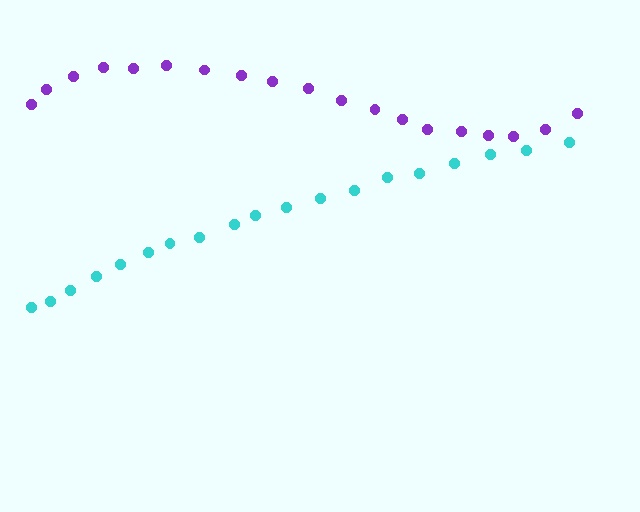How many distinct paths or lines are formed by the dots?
There are 2 distinct paths.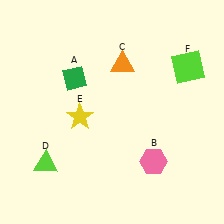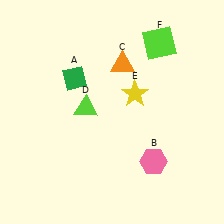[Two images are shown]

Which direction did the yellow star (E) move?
The yellow star (E) moved right.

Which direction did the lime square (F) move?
The lime square (F) moved left.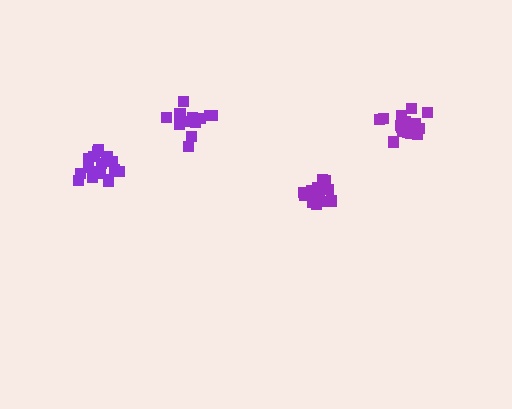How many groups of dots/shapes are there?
There are 4 groups.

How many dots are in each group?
Group 1: 17 dots, Group 2: 16 dots, Group 3: 12 dots, Group 4: 18 dots (63 total).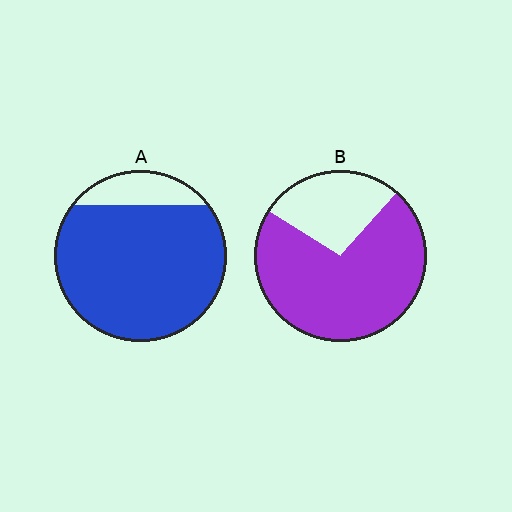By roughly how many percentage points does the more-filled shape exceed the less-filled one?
By roughly 15 percentage points (A over B).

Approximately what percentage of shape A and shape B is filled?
A is approximately 85% and B is approximately 75%.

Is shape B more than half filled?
Yes.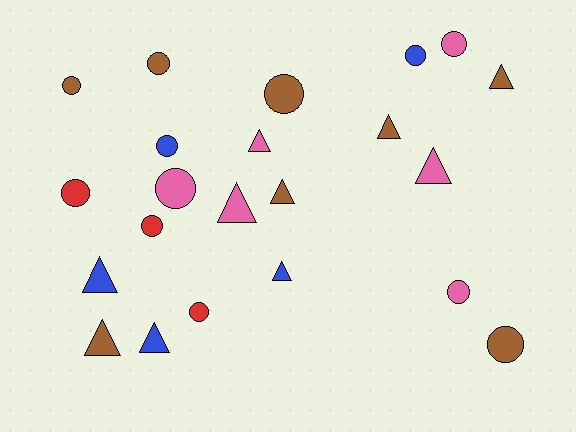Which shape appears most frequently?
Circle, with 12 objects.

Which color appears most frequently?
Brown, with 8 objects.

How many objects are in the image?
There are 22 objects.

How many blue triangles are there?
There are 3 blue triangles.